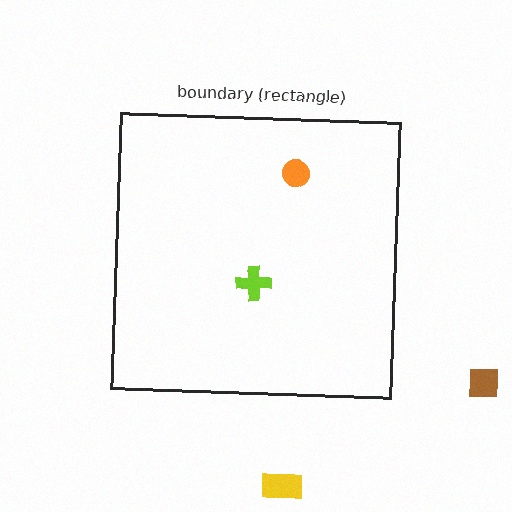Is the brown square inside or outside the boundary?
Outside.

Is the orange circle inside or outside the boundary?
Inside.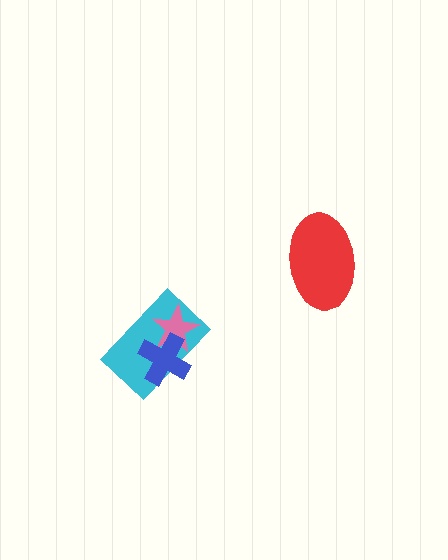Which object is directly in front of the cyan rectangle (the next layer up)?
The pink star is directly in front of the cyan rectangle.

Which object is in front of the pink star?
The blue cross is in front of the pink star.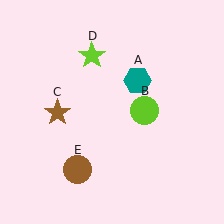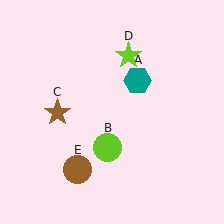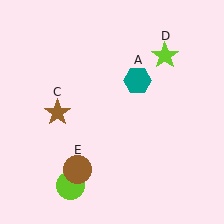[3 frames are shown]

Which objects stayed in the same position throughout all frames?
Teal hexagon (object A) and brown star (object C) and brown circle (object E) remained stationary.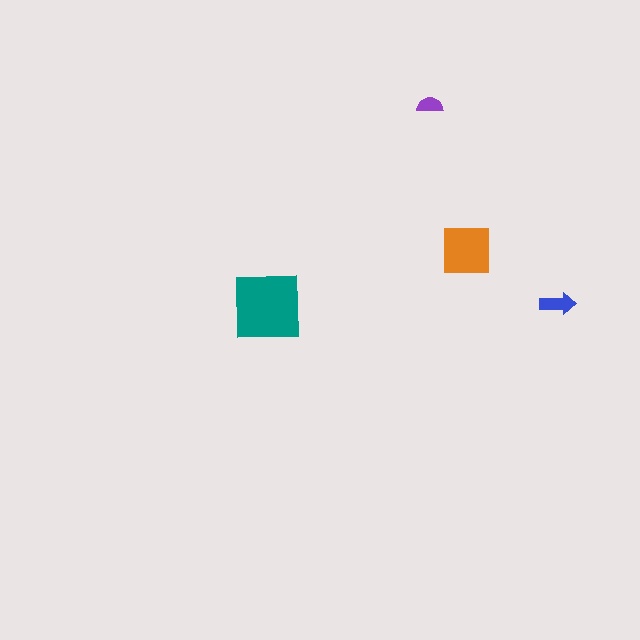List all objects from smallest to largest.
The purple semicircle, the blue arrow, the orange square, the teal square.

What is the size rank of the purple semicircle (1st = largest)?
4th.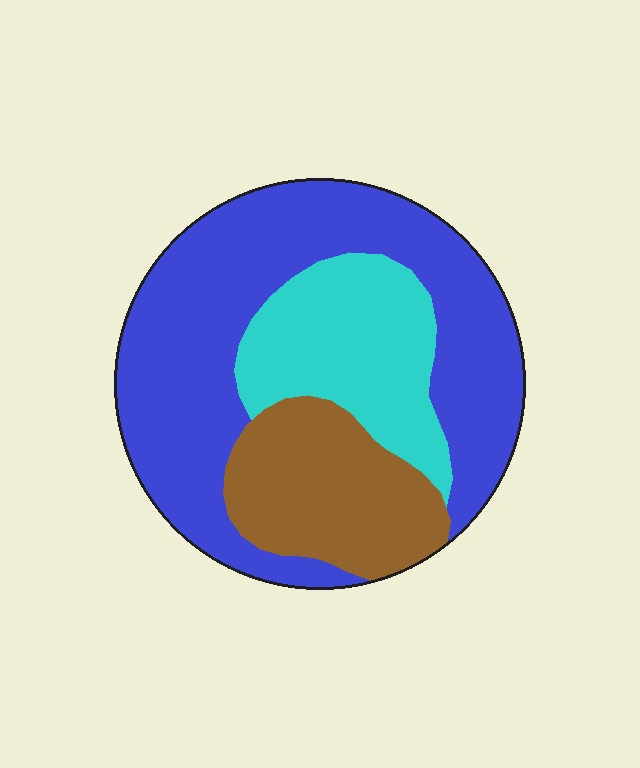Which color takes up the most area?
Blue, at roughly 55%.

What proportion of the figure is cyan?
Cyan takes up between a sixth and a third of the figure.